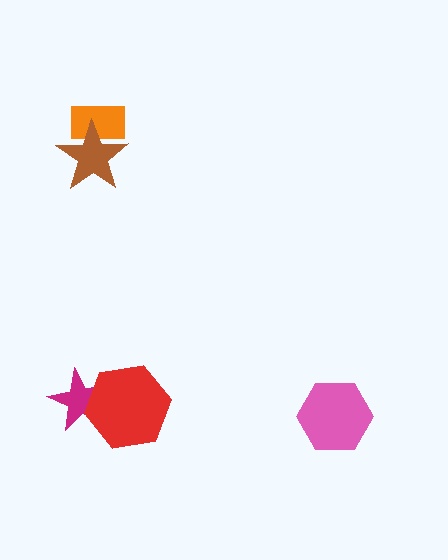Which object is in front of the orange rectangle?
The brown star is in front of the orange rectangle.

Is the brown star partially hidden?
No, no other shape covers it.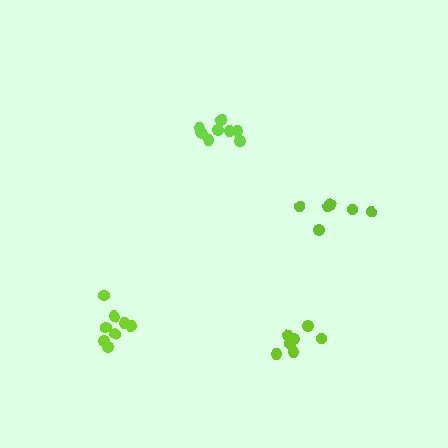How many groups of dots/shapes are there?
There are 4 groups.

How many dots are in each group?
Group 1: 9 dots, Group 2: 6 dots, Group 3: 8 dots, Group 4: 7 dots (30 total).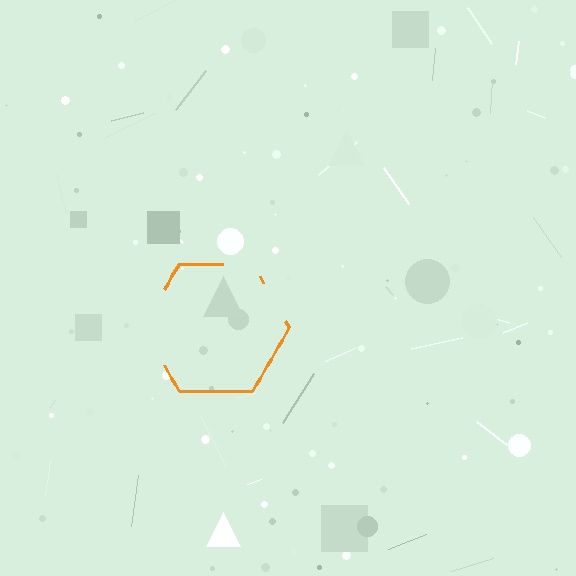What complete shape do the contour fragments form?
The contour fragments form a hexagon.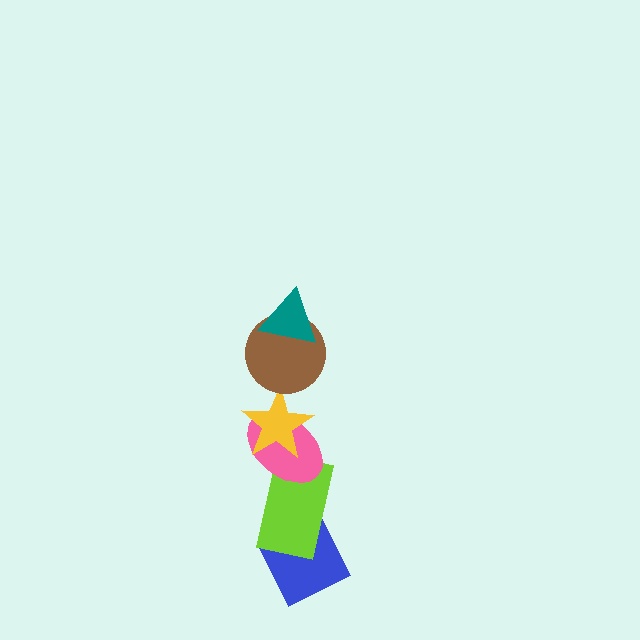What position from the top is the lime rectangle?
The lime rectangle is 5th from the top.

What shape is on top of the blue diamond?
The lime rectangle is on top of the blue diamond.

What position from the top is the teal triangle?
The teal triangle is 1st from the top.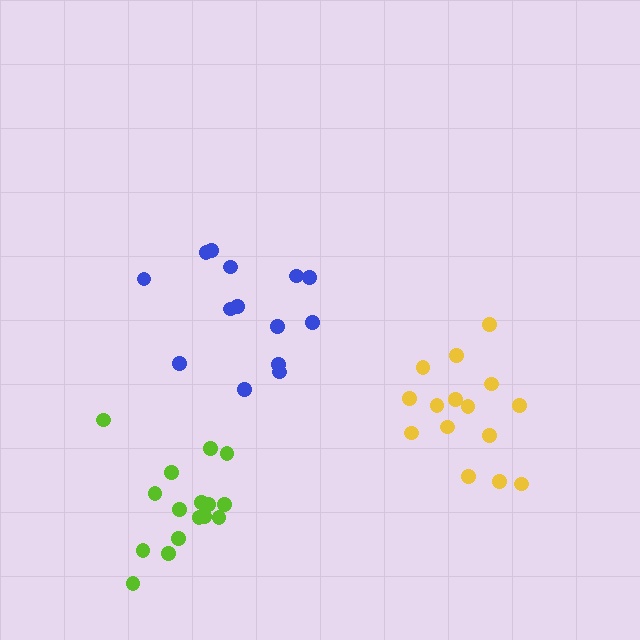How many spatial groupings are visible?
There are 3 spatial groupings.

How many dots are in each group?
Group 1: 14 dots, Group 2: 15 dots, Group 3: 16 dots (45 total).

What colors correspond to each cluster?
The clusters are colored: blue, yellow, lime.